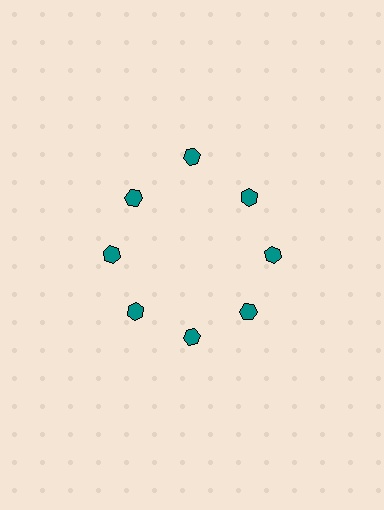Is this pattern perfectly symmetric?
No. The 8 teal hexagons are arranged in a ring, but one element near the 12 o'clock position is pushed outward from the center, breaking the 8-fold rotational symmetry.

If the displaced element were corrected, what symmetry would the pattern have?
It would have 8-fold rotational symmetry — the pattern would map onto itself every 45 degrees.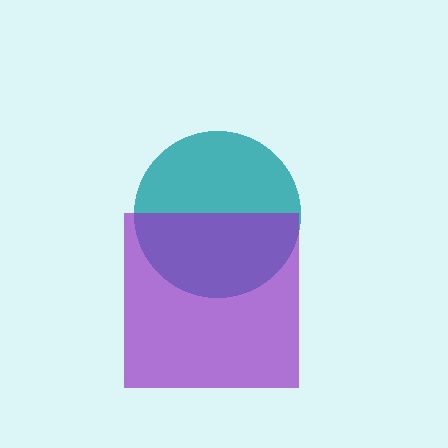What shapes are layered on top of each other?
The layered shapes are: a teal circle, a purple square.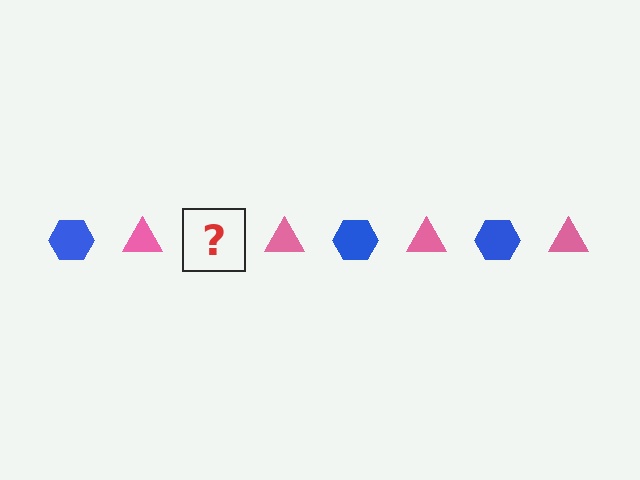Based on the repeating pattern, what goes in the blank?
The blank should be a blue hexagon.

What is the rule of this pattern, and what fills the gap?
The rule is that the pattern alternates between blue hexagon and pink triangle. The gap should be filled with a blue hexagon.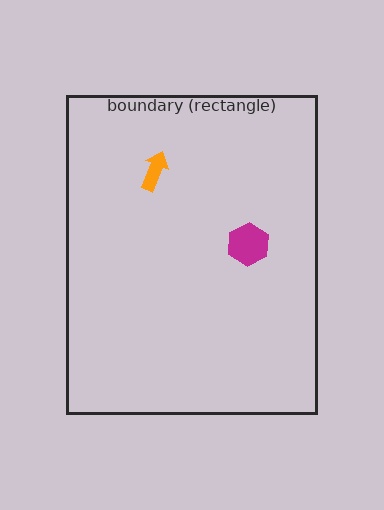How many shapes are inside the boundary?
2 inside, 0 outside.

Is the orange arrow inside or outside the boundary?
Inside.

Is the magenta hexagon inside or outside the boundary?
Inside.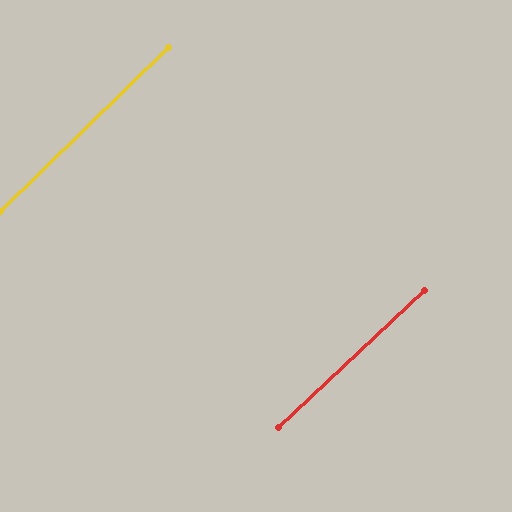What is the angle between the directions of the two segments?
Approximately 1 degree.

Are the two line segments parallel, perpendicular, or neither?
Parallel — their directions differ by only 1.4°.